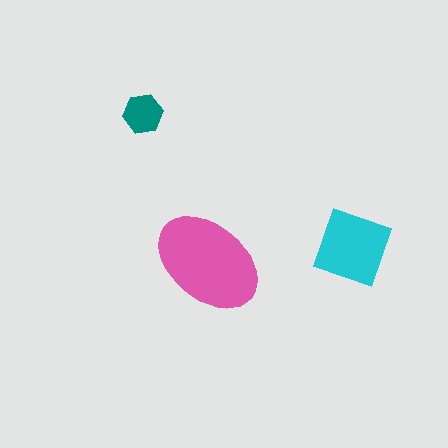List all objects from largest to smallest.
The pink ellipse, the cyan diamond, the teal hexagon.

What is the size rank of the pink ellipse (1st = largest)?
1st.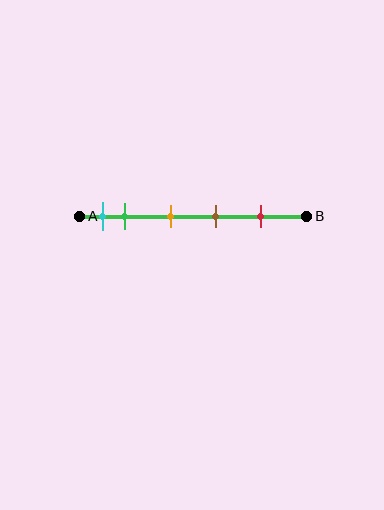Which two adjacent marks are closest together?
The cyan and green marks are the closest adjacent pair.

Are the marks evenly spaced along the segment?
No, the marks are not evenly spaced.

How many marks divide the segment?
There are 5 marks dividing the segment.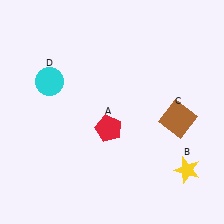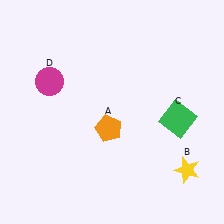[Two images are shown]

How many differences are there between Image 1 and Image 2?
There are 3 differences between the two images.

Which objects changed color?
A changed from red to orange. C changed from brown to green. D changed from cyan to magenta.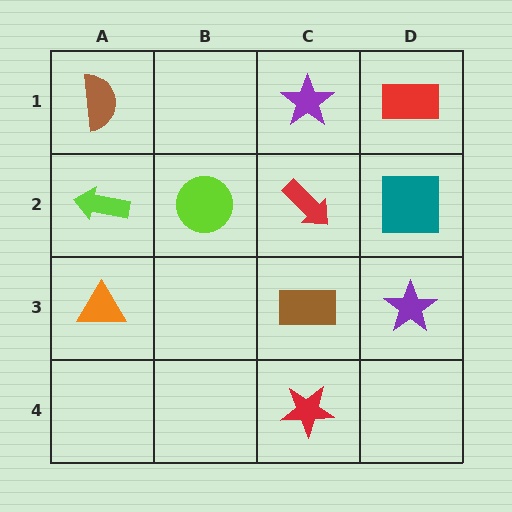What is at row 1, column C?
A purple star.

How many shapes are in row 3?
3 shapes.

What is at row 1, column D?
A red rectangle.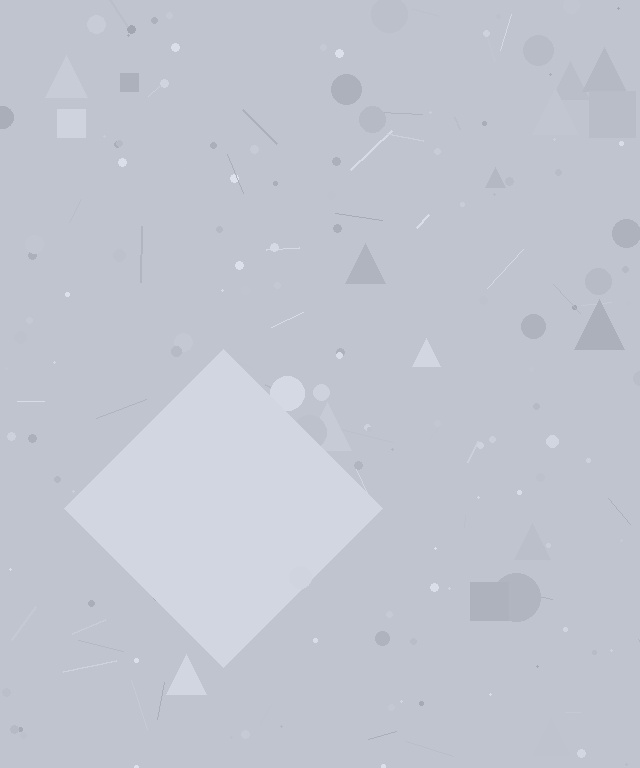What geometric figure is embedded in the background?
A diamond is embedded in the background.